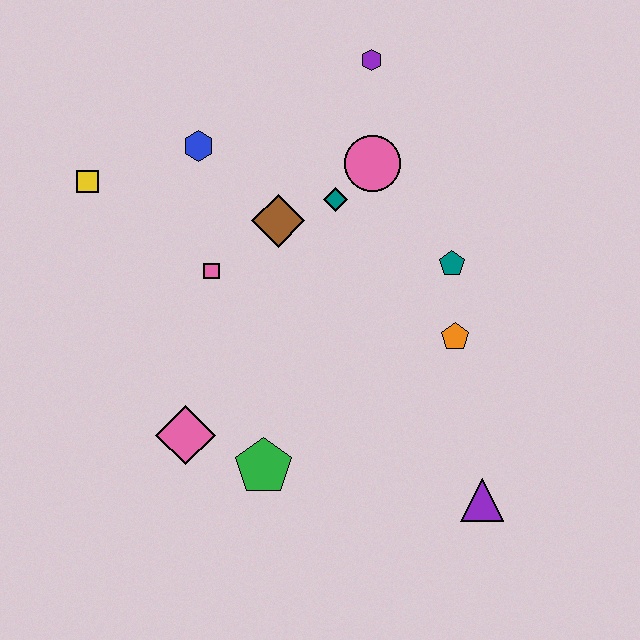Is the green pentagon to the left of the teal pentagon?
Yes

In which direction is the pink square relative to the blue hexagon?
The pink square is below the blue hexagon.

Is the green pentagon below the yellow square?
Yes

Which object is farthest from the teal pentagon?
The yellow square is farthest from the teal pentagon.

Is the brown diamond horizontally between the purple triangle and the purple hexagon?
No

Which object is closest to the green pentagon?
The pink diamond is closest to the green pentagon.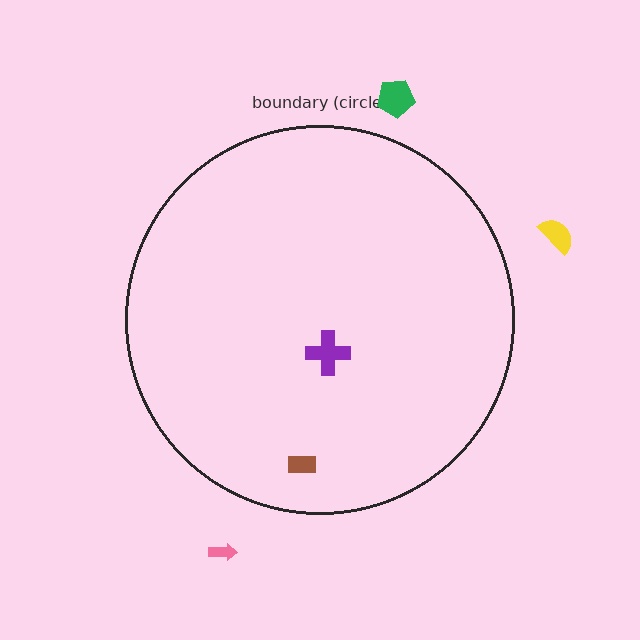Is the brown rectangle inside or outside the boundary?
Inside.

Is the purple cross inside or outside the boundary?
Inside.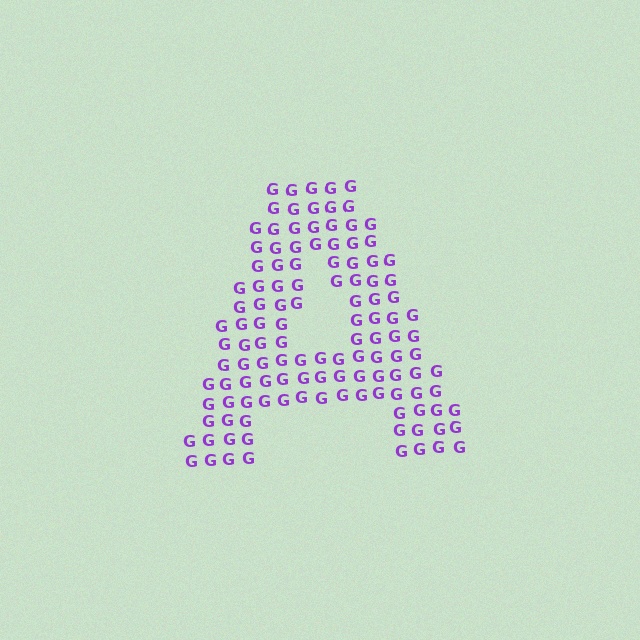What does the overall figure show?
The overall figure shows the letter A.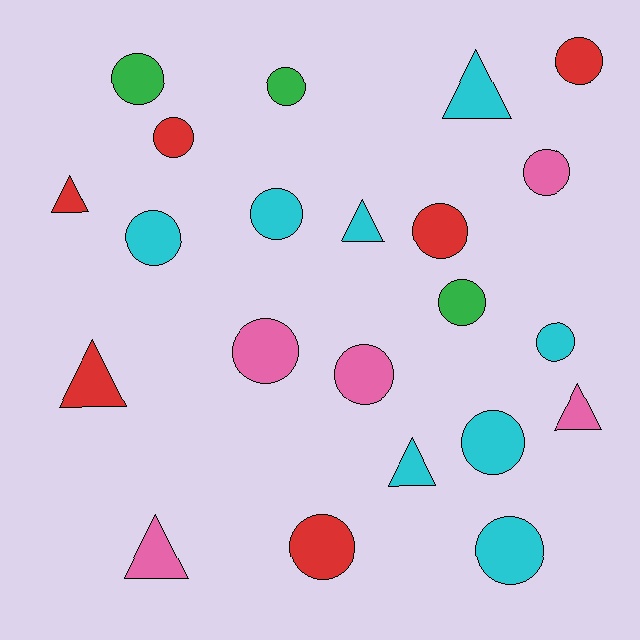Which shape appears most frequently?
Circle, with 15 objects.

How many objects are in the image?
There are 22 objects.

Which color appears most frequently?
Cyan, with 8 objects.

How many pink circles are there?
There are 3 pink circles.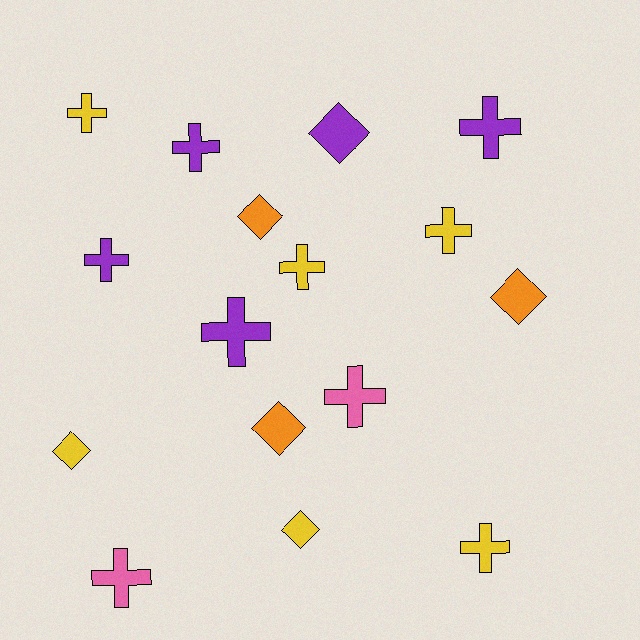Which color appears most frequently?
Yellow, with 6 objects.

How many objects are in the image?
There are 16 objects.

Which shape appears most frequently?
Cross, with 10 objects.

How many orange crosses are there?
There are no orange crosses.